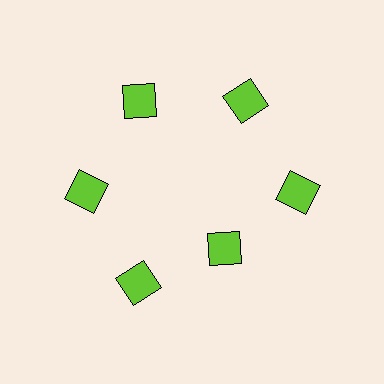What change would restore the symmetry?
The symmetry would be restored by moving it outward, back onto the ring so that all 6 squares sit at equal angles and equal distance from the center.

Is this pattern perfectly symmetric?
No. The 6 lime squares are arranged in a ring, but one element near the 5 o'clock position is pulled inward toward the center, breaking the 6-fold rotational symmetry.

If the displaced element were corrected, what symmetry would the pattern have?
It would have 6-fold rotational symmetry — the pattern would map onto itself every 60 degrees.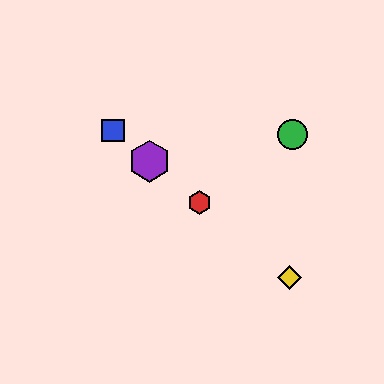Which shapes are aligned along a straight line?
The red hexagon, the blue square, the yellow diamond, the purple hexagon are aligned along a straight line.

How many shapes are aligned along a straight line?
4 shapes (the red hexagon, the blue square, the yellow diamond, the purple hexagon) are aligned along a straight line.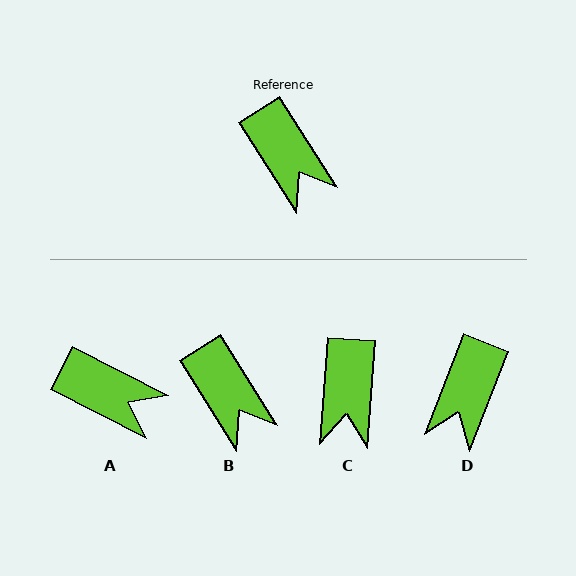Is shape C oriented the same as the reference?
No, it is off by about 36 degrees.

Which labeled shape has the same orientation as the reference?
B.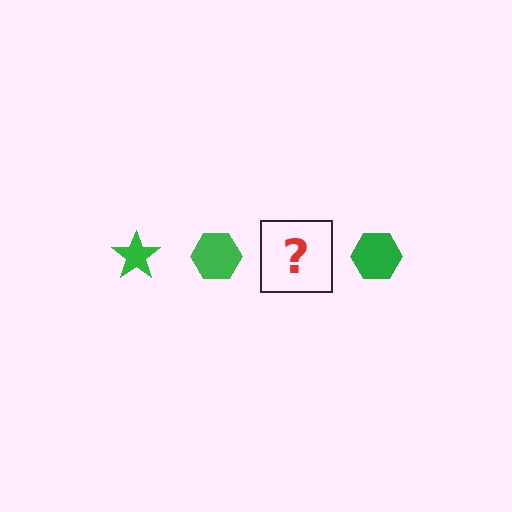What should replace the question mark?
The question mark should be replaced with a green star.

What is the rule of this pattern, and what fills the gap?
The rule is that the pattern cycles through star, hexagon shapes in green. The gap should be filled with a green star.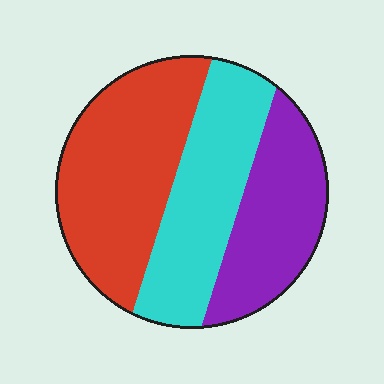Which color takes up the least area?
Purple, at roughly 30%.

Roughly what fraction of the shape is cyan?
Cyan takes up about one third (1/3) of the shape.